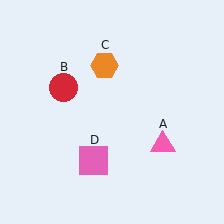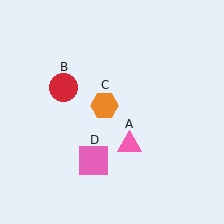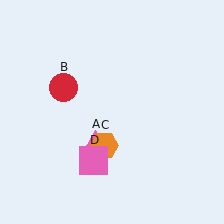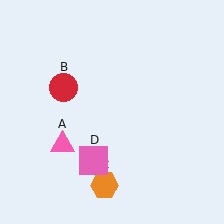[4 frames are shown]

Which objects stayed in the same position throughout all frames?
Red circle (object B) and pink square (object D) remained stationary.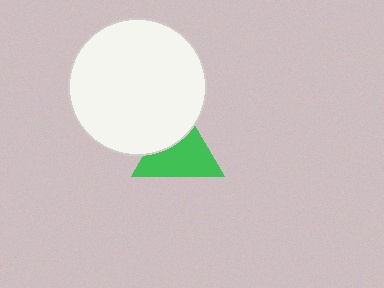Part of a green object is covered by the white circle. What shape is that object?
It is a triangle.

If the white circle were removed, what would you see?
You would see the complete green triangle.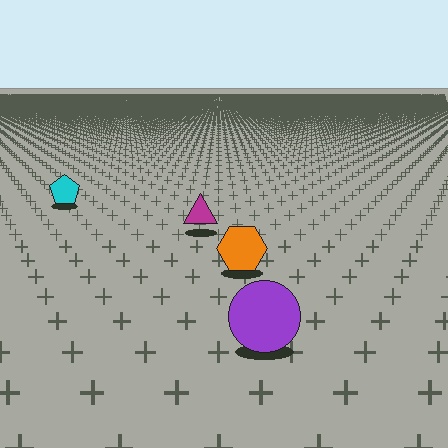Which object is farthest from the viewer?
The cyan pentagon is farthest from the viewer. It appears smaller and the ground texture around it is denser.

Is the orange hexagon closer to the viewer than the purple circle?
No. The purple circle is closer — you can tell from the texture gradient: the ground texture is coarser near it.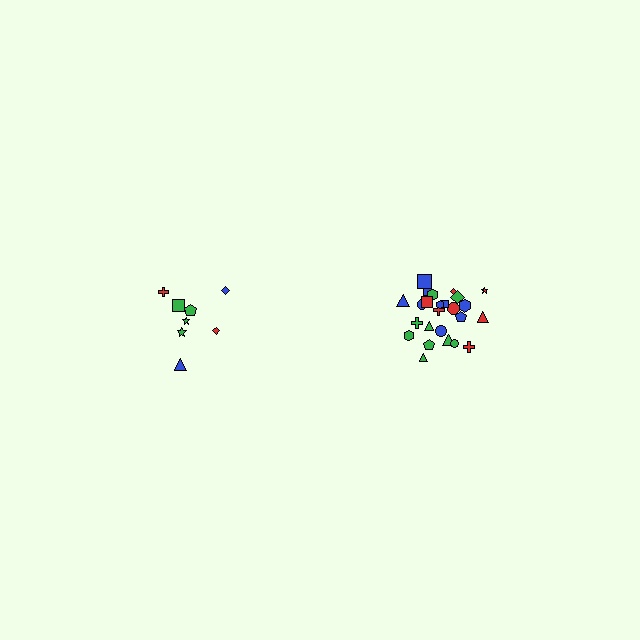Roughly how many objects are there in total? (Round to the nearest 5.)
Roughly 35 objects in total.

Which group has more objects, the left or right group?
The right group.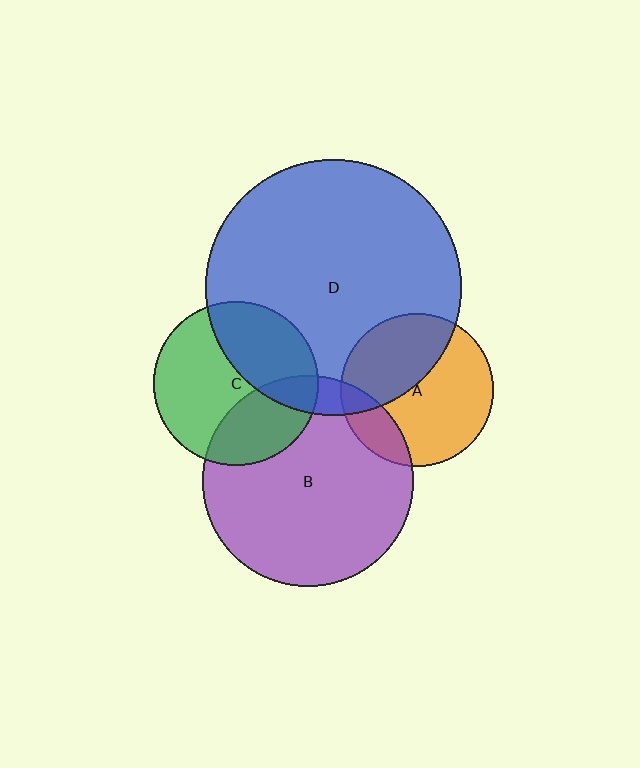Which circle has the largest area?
Circle D (blue).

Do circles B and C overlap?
Yes.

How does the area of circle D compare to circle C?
Approximately 2.4 times.